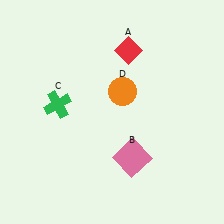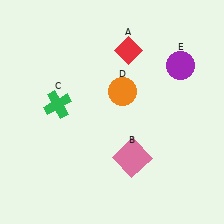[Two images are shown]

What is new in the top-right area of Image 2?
A purple circle (E) was added in the top-right area of Image 2.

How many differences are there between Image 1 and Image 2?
There is 1 difference between the two images.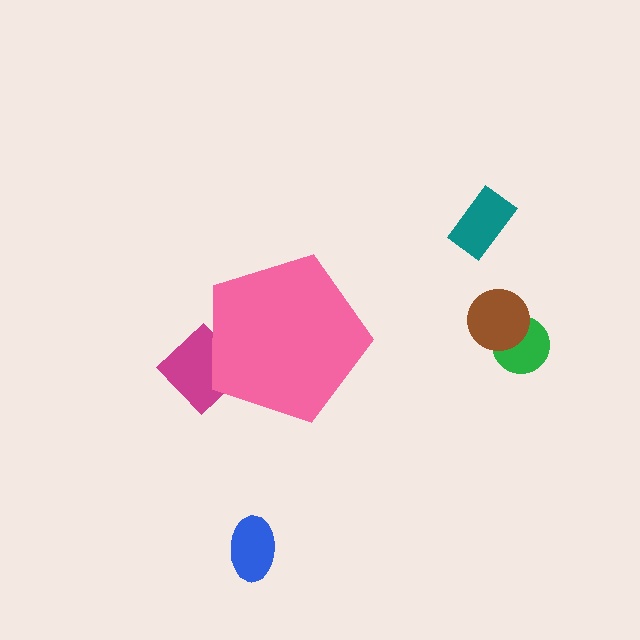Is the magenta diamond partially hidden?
Yes, the magenta diamond is partially hidden behind the pink pentagon.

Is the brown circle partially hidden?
No, the brown circle is fully visible.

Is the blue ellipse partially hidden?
No, the blue ellipse is fully visible.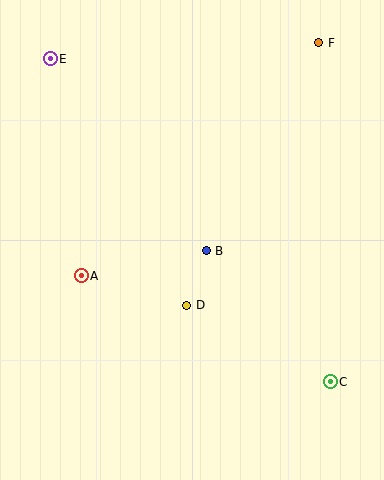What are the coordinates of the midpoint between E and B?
The midpoint between E and B is at (128, 155).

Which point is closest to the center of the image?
Point B at (206, 251) is closest to the center.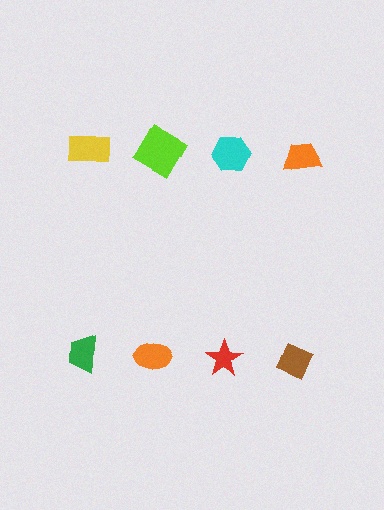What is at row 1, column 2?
A lime diamond.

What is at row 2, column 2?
An orange ellipse.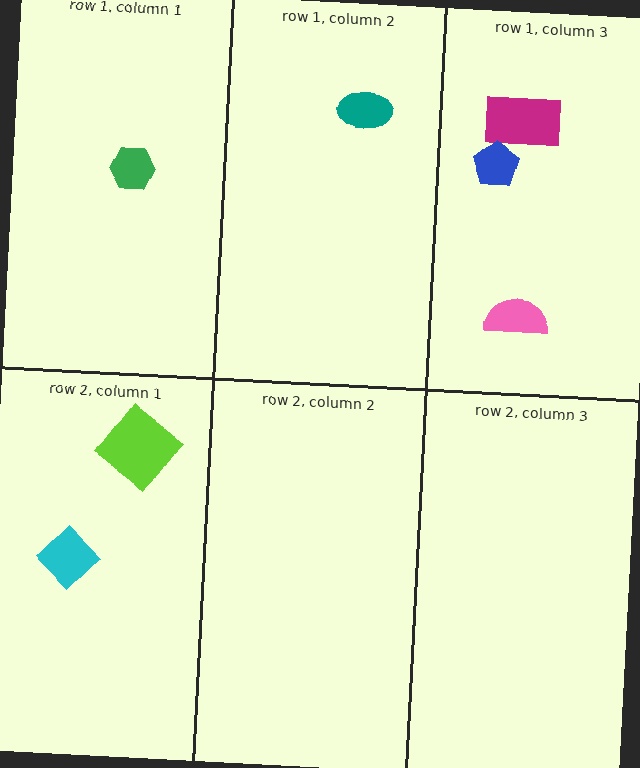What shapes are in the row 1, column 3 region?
The magenta rectangle, the blue pentagon, the pink semicircle.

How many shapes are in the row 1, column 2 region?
1.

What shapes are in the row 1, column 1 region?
The green hexagon.